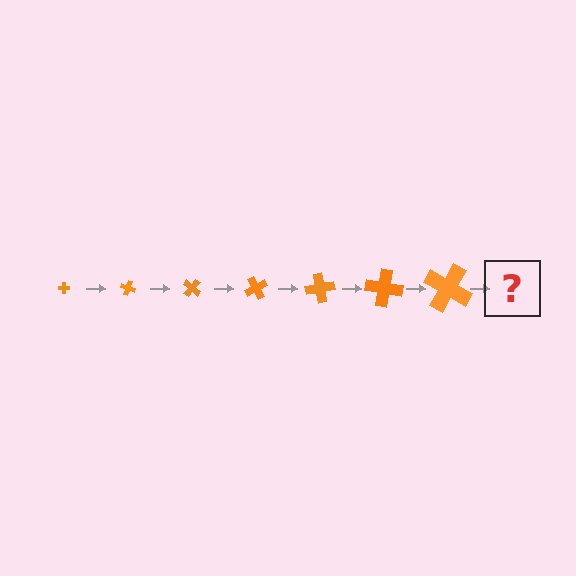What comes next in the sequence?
The next element should be a cross, larger than the previous one and rotated 140 degrees from the start.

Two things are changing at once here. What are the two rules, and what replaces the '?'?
The two rules are that the cross grows larger each step and it rotates 20 degrees each step. The '?' should be a cross, larger than the previous one and rotated 140 degrees from the start.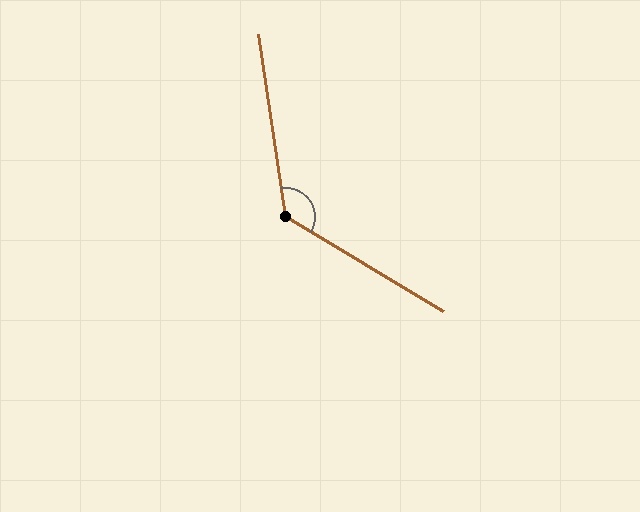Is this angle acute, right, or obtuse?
It is obtuse.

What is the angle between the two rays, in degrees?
Approximately 129 degrees.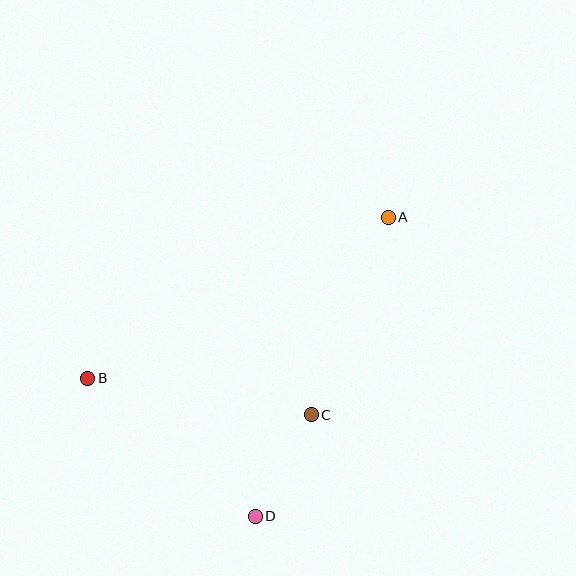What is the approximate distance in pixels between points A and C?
The distance between A and C is approximately 212 pixels.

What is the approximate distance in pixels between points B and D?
The distance between B and D is approximately 217 pixels.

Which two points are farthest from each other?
Points A and B are farthest from each other.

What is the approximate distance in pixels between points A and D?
The distance between A and D is approximately 327 pixels.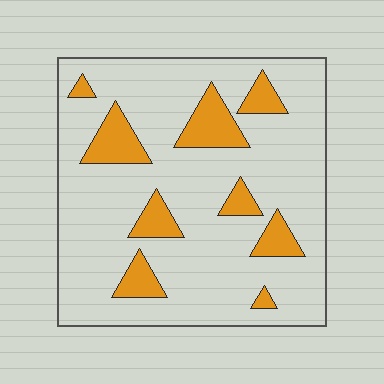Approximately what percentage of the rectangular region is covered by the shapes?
Approximately 15%.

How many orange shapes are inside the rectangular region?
9.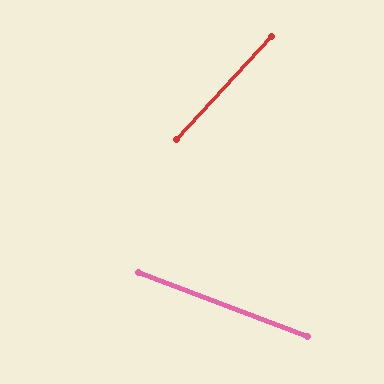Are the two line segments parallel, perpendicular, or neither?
Neither parallel nor perpendicular — they differ by about 68°.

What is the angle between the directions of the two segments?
Approximately 68 degrees.